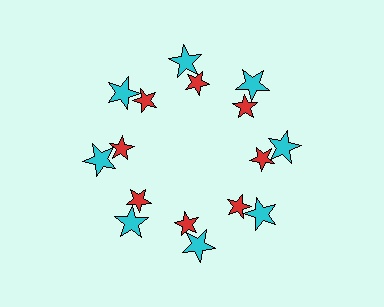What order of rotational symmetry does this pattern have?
This pattern has 8-fold rotational symmetry.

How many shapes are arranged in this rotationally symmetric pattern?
There are 16 shapes, arranged in 8 groups of 2.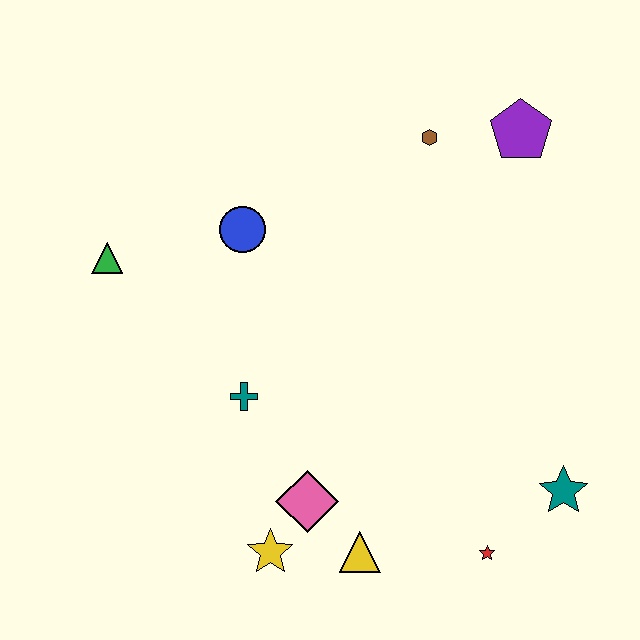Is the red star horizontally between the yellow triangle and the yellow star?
No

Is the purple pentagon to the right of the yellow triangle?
Yes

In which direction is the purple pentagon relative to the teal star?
The purple pentagon is above the teal star.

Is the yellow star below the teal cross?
Yes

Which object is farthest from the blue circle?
The teal star is farthest from the blue circle.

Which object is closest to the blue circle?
The green triangle is closest to the blue circle.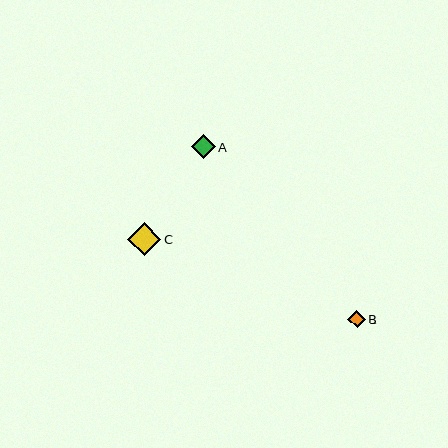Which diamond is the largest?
Diamond C is the largest with a size of approximately 33 pixels.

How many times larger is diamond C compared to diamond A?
Diamond C is approximately 1.4 times the size of diamond A.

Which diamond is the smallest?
Diamond B is the smallest with a size of approximately 18 pixels.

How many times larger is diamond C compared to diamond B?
Diamond C is approximately 1.9 times the size of diamond B.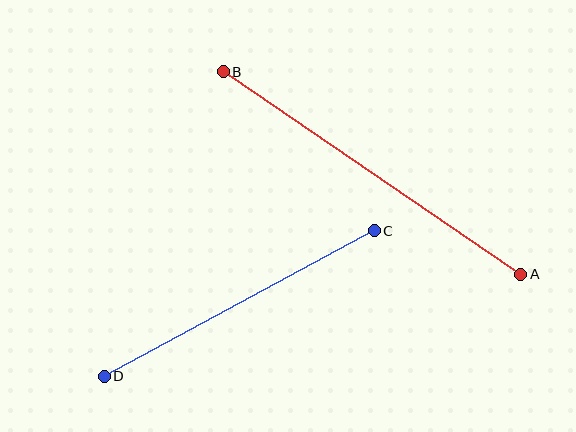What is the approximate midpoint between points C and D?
The midpoint is at approximately (239, 303) pixels.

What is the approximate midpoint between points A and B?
The midpoint is at approximately (372, 173) pixels.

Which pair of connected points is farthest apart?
Points A and B are farthest apart.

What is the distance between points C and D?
The distance is approximately 307 pixels.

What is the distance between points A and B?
The distance is approximately 360 pixels.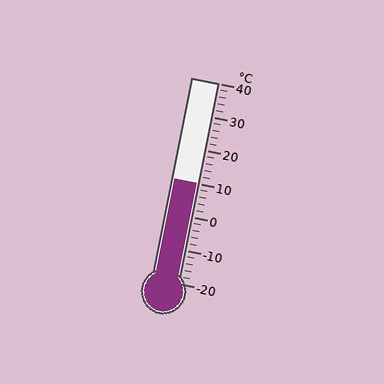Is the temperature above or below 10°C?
The temperature is at 10°C.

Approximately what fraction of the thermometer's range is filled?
The thermometer is filled to approximately 50% of its range.